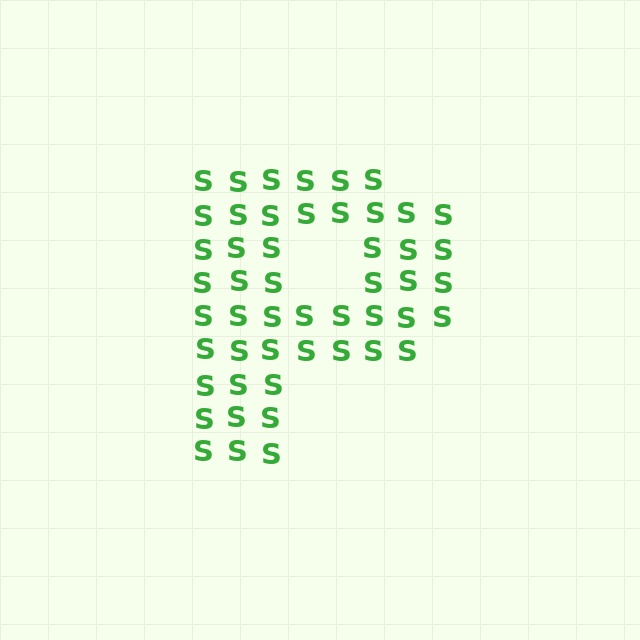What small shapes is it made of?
It is made of small letter S's.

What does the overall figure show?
The overall figure shows the letter P.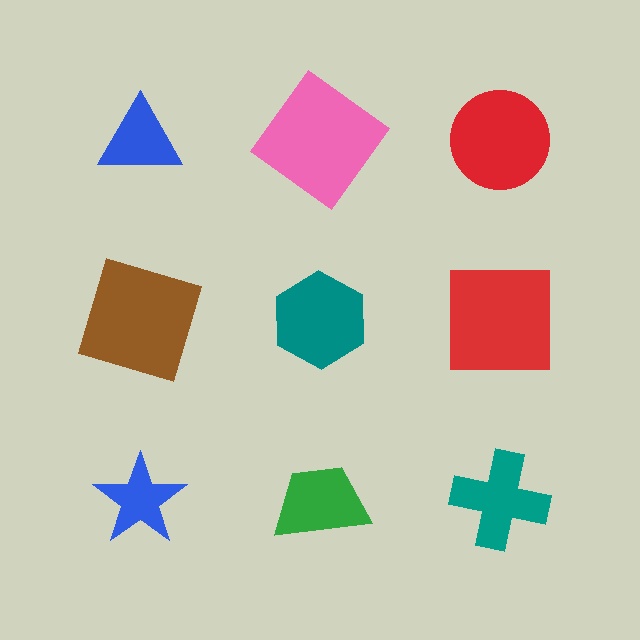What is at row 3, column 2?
A green trapezoid.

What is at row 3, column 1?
A blue star.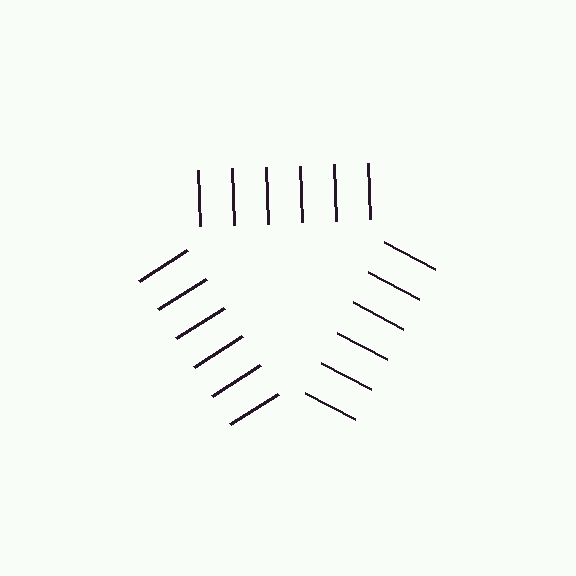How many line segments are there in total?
18 — 6 along each of the 3 edges.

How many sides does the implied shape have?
3 sides — the line-ends trace a triangle.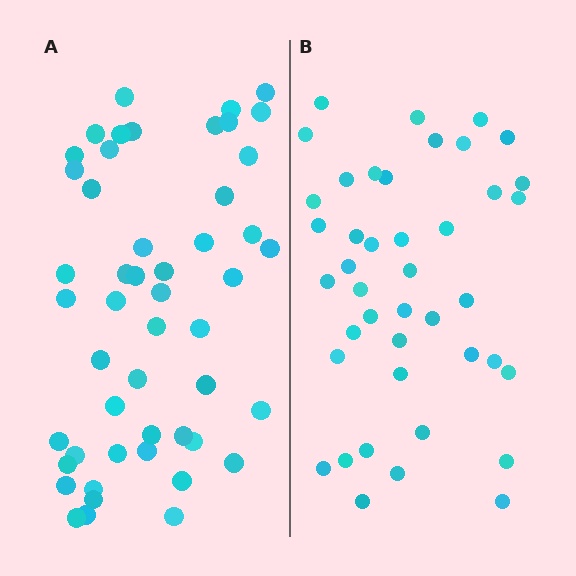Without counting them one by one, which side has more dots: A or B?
Region A (the left region) has more dots.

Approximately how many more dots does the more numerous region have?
Region A has roughly 8 or so more dots than region B.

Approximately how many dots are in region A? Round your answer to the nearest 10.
About 50 dots.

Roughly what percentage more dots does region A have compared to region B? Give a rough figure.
About 20% more.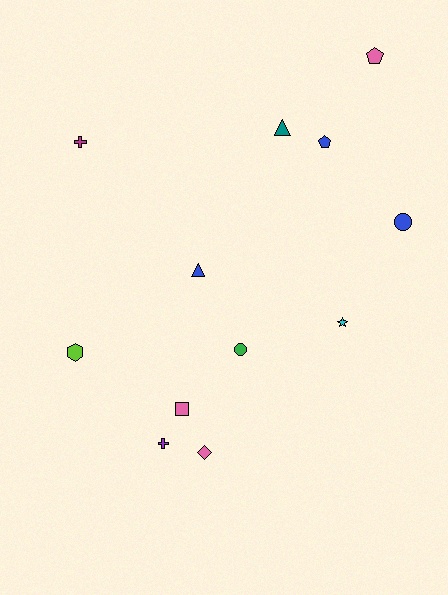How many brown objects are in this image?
There are no brown objects.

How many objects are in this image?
There are 12 objects.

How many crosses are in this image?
There are 2 crosses.